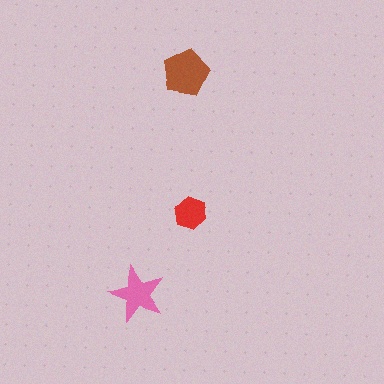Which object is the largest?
The brown pentagon.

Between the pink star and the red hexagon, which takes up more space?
The pink star.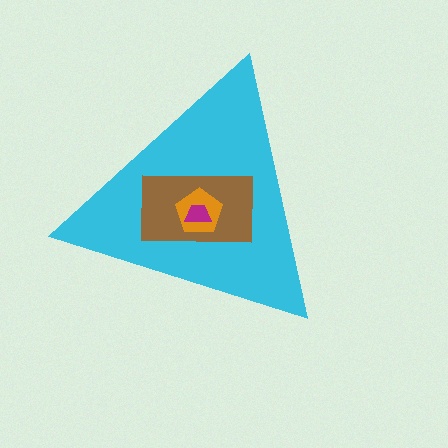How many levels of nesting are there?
4.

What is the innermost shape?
The magenta trapezoid.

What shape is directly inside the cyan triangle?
The brown rectangle.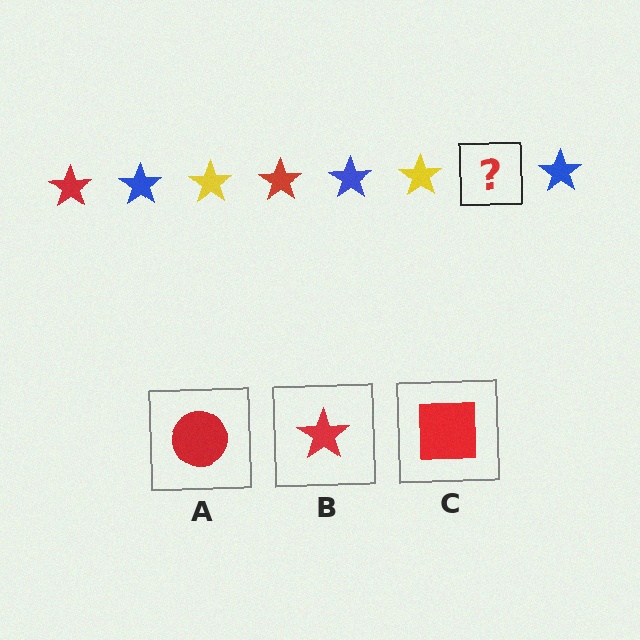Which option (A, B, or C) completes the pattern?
B.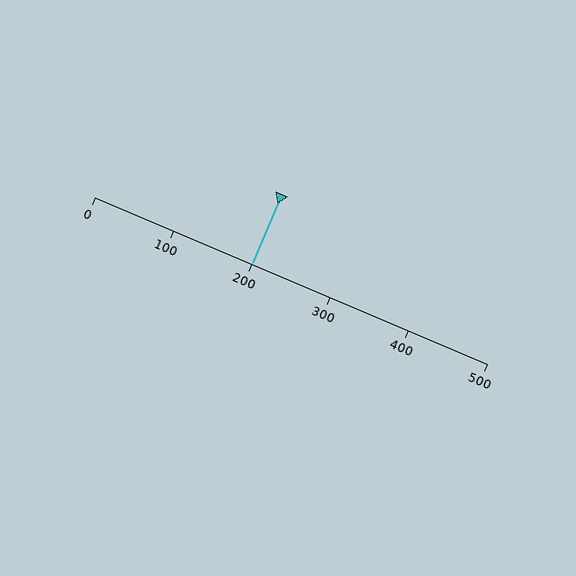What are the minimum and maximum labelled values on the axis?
The axis runs from 0 to 500.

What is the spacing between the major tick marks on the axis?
The major ticks are spaced 100 apart.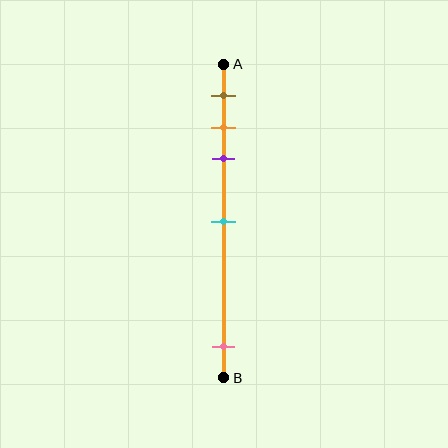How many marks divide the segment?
There are 5 marks dividing the segment.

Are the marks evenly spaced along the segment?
No, the marks are not evenly spaced.